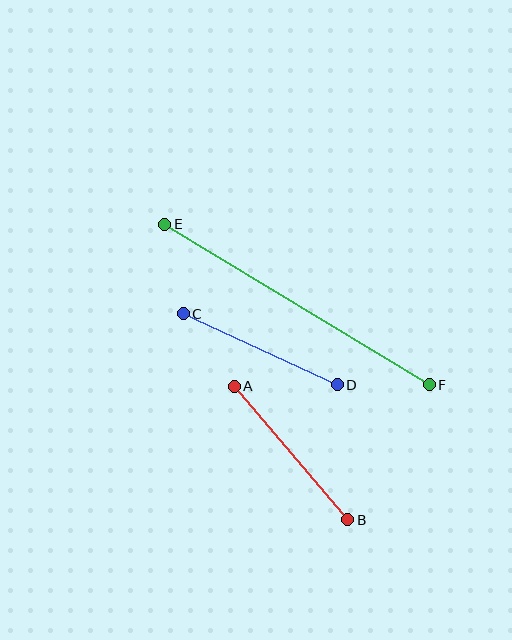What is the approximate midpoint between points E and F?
The midpoint is at approximately (297, 305) pixels.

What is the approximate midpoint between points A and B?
The midpoint is at approximately (291, 453) pixels.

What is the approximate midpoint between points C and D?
The midpoint is at approximately (260, 349) pixels.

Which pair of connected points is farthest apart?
Points E and F are farthest apart.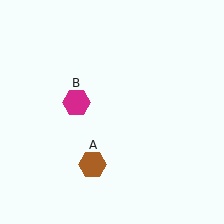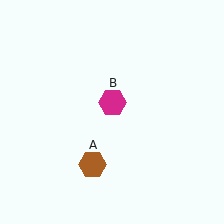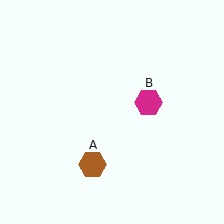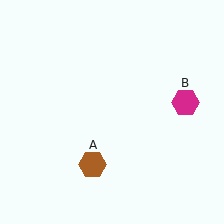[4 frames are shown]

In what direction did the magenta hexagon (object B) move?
The magenta hexagon (object B) moved right.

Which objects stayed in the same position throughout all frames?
Brown hexagon (object A) remained stationary.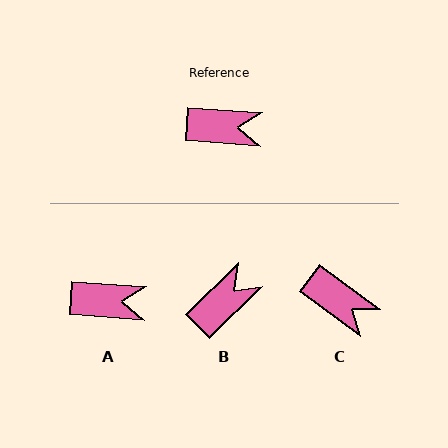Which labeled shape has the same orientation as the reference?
A.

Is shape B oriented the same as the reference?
No, it is off by about 49 degrees.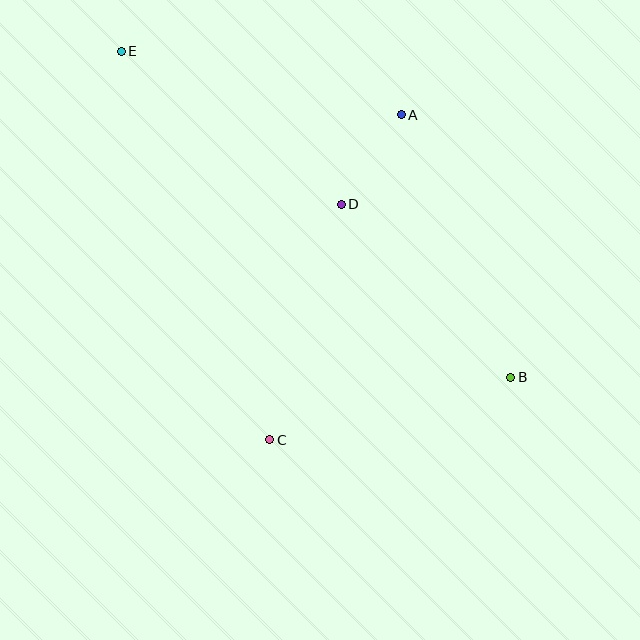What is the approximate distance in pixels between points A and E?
The distance between A and E is approximately 287 pixels.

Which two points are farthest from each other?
Points B and E are farthest from each other.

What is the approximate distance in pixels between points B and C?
The distance between B and C is approximately 249 pixels.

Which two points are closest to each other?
Points A and D are closest to each other.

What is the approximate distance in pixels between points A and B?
The distance between A and B is approximately 284 pixels.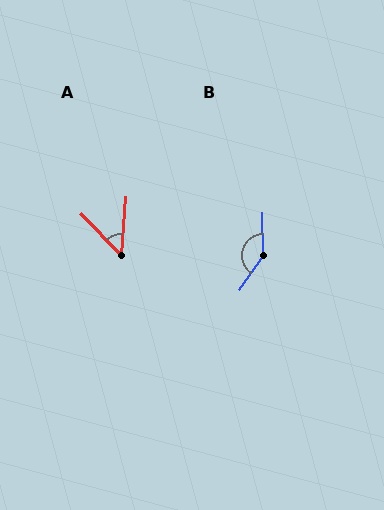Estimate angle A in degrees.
Approximately 48 degrees.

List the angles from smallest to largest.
A (48°), B (146°).